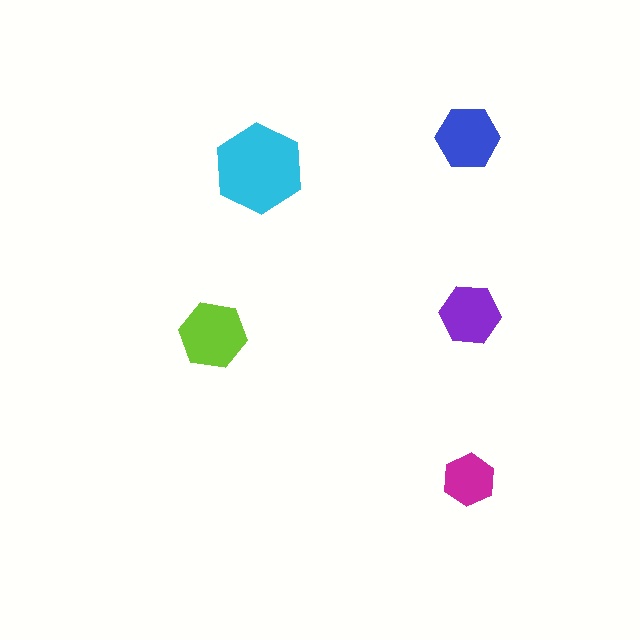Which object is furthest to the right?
The purple hexagon is rightmost.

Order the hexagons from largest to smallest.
the cyan one, the lime one, the blue one, the purple one, the magenta one.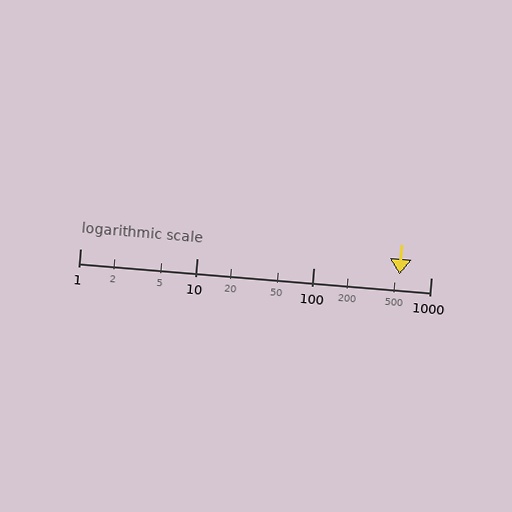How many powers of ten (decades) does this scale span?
The scale spans 3 decades, from 1 to 1000.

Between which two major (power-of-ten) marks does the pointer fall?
The pointer is between 100 and 1000.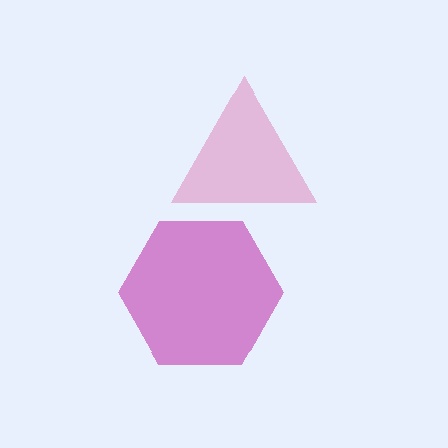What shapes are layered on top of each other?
The layered shapes are: a magenta hexagon, a pink triangle.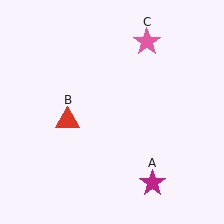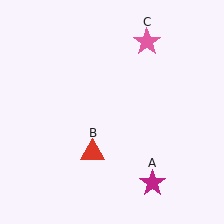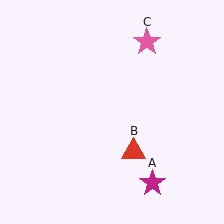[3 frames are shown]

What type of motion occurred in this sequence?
The red triangle (object B) rotated counterclockwise around the center of the scene.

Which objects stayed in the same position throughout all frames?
Magenta star (object A) and pink star (object C) remained stationary.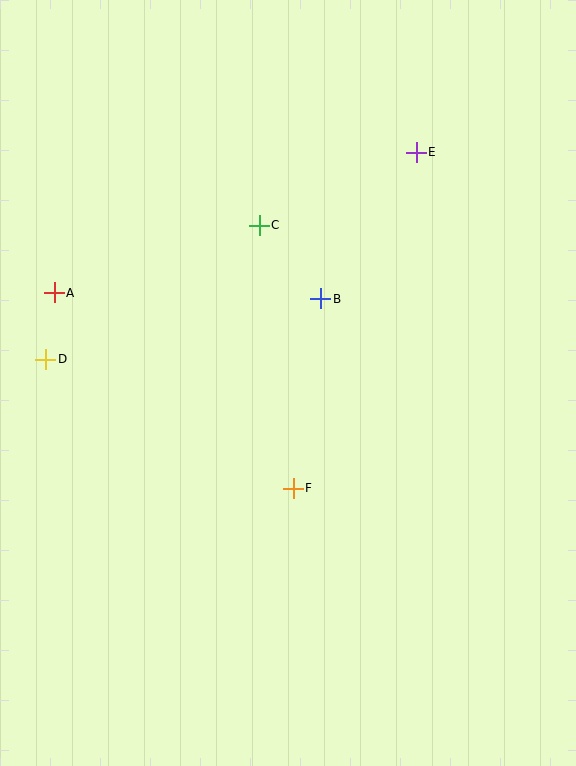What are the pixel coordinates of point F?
Point F is at (293, 488).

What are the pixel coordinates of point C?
Point C is at (259, 225).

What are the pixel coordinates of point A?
Point A is at (54, 293).